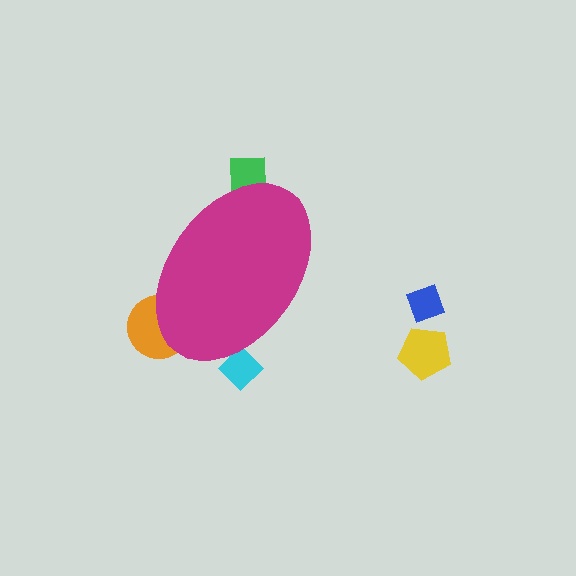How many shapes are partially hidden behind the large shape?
3 shapes are partially hidden.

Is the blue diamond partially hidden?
No, the blue diamond is fully visible.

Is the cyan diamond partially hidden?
Yes, the cyan diamond is partially hidden behind the magenta ellipse.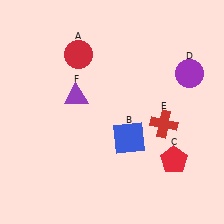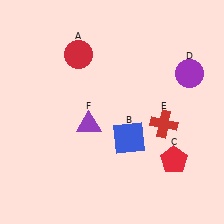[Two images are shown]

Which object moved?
The purple triangle (F) moved down.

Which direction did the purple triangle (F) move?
The purple triangle (F) moved down.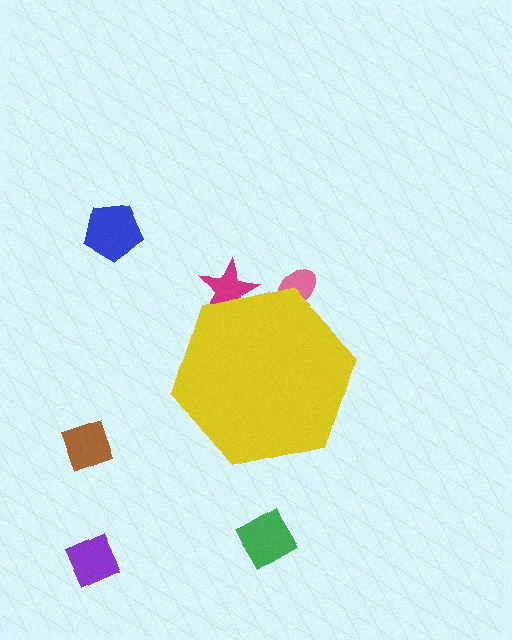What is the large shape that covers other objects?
A yellow hexagon.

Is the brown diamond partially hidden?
No, the brown diamond is fully visible.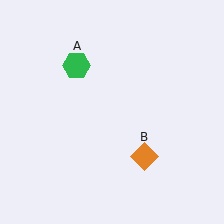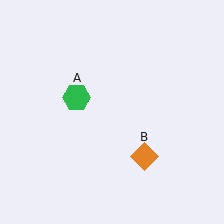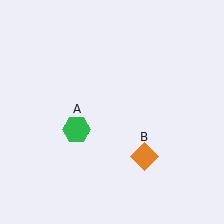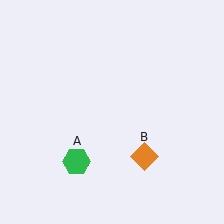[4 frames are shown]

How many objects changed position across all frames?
1 object changed position: green hexagon (object A).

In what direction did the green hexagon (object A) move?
The green hexagon (object A) moved down.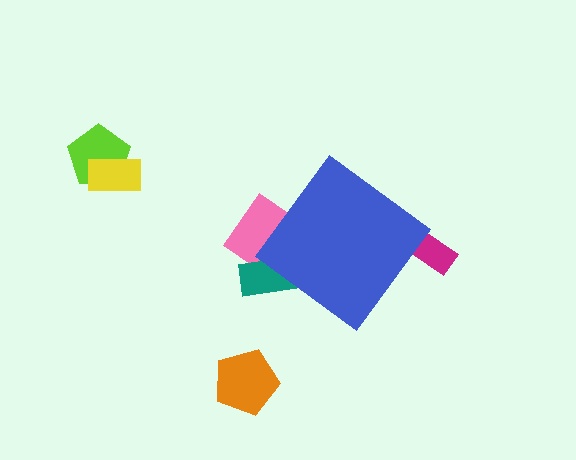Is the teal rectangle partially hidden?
Yes, the teal rectangle is partially hidden behind the blue diamond.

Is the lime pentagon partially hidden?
No, the lime pentagon is fully visible.